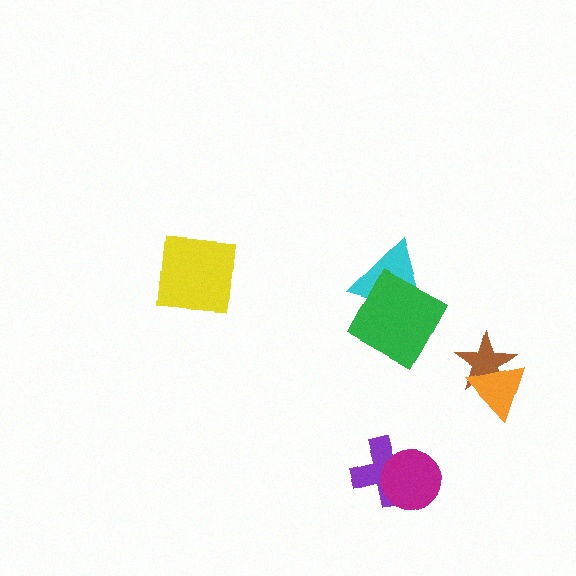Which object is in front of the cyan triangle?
The green square is in front of the cyan triangle.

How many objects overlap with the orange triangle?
1 object overlaps with the orange triangle.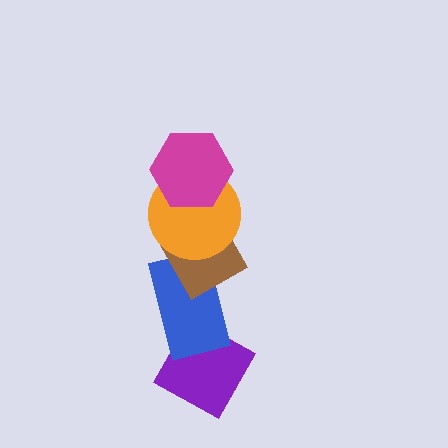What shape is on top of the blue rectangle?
The brown diamond is on top of the blue rectangle.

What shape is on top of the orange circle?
The magenta hexagon is on top of the orange circle.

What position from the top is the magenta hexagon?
The magenta hexagon is 1st from the top.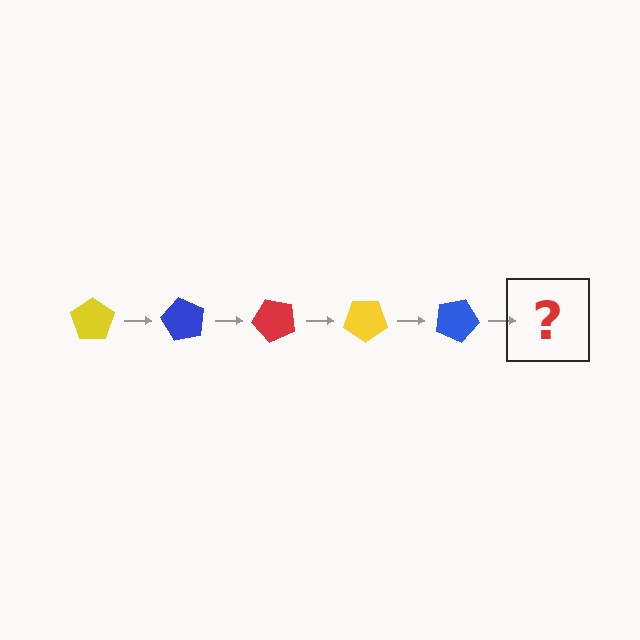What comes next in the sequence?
The next element should be a red pentagon, rotated 300 degrees from the start.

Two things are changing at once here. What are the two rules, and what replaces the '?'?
The two rules are that it rotates 60 degrees each step and the color cycles through yellow, blue, and red. The '?' should be a red pentagon, rotated 300 degrees from the start.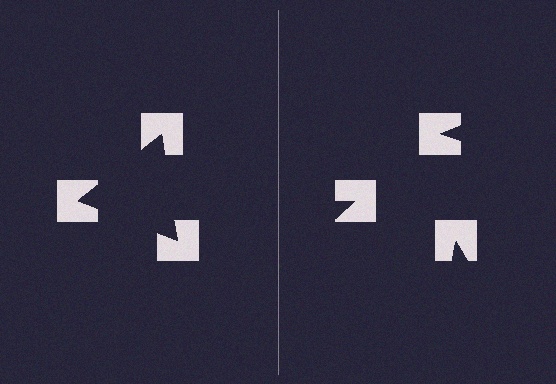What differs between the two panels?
The notched squares are positioned identically on both sides; only the wedge orientations differ. On the left they align to a triangle; on the right they are misaligned.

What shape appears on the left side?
An illusory triangle.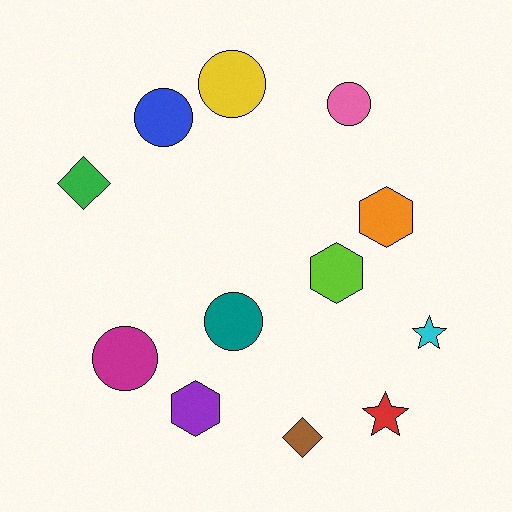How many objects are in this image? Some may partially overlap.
There are 12 objects.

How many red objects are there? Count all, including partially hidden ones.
There is 1 red object.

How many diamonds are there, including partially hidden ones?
There are 2 diamonds.